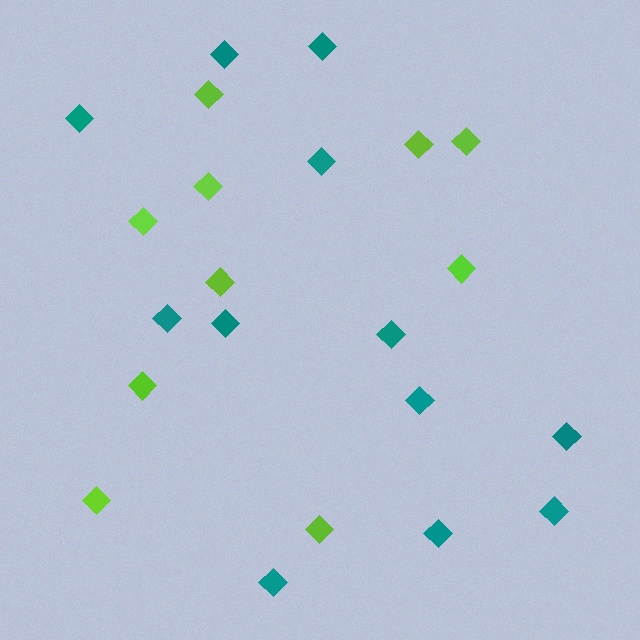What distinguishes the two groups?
There are 2 groups: one group of teal diamonds (12) and one group of lime diamonds (10).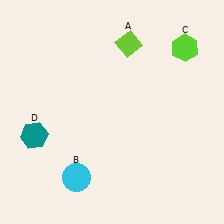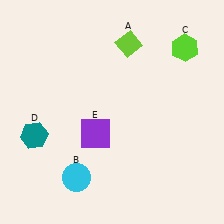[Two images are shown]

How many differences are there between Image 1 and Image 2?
There is 1 difference between the two images.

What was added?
A purple square (E) was added in Image 2.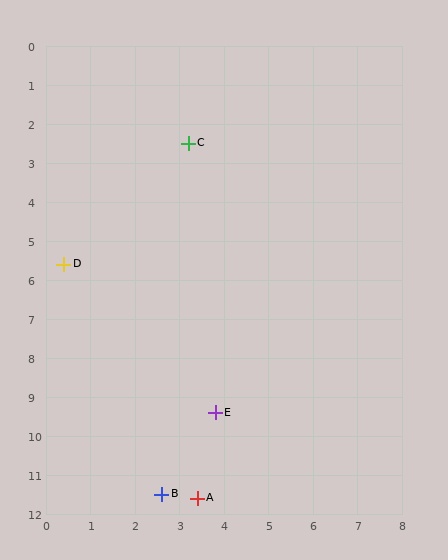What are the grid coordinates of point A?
Point A is at approximately (3.4, 11.6).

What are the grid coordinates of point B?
Point B is at approximately (2.6, 11.5).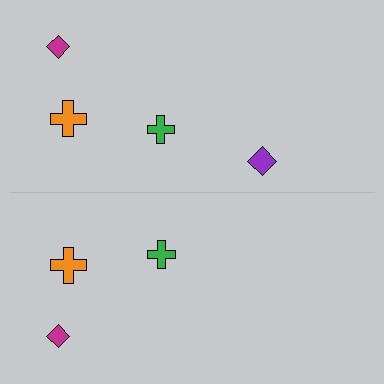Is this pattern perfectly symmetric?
No, the pattern is not perfectly symmetric. A purple diamond is missing from the bottom side.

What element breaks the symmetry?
A purple diamond is missing from the bottom side.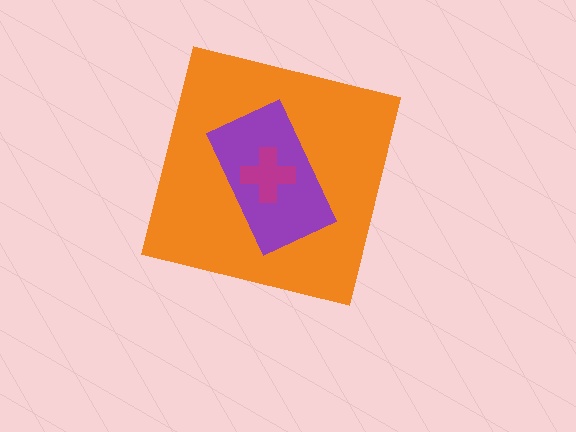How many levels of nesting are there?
3.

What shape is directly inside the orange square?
The purple rectangle.